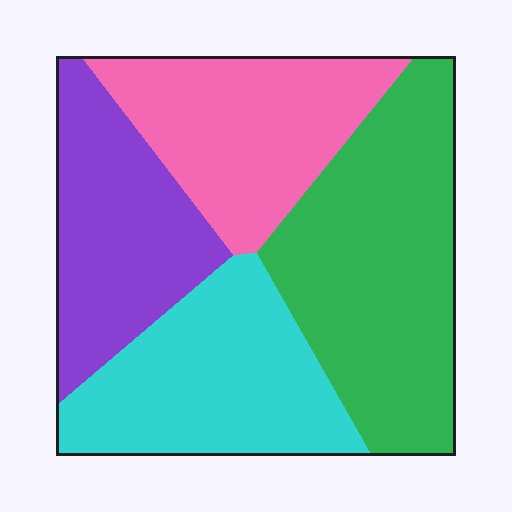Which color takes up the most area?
Green, at roughly 35%.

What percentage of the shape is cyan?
Cyan takes up about one quarter (1/4) of the shape.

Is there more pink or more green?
Green.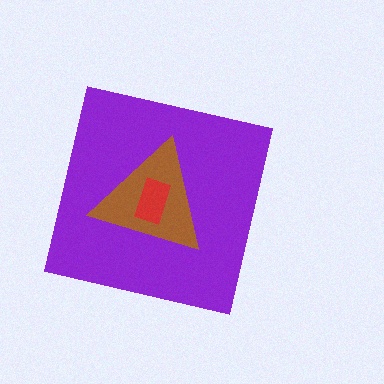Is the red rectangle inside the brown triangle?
Yes.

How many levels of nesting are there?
3.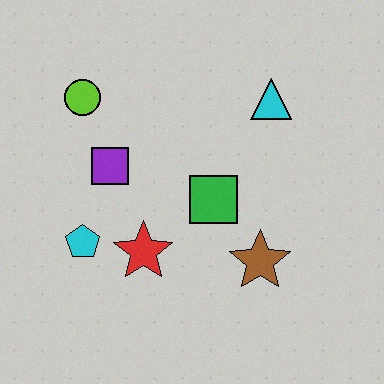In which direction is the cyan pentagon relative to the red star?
The cyan pentagon is to the left of the red star.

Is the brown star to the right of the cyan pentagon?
Yes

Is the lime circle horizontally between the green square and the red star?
No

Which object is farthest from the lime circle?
The brown star is farthest from the lime circle.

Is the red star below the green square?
Yes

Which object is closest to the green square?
The brown star is closest to the green square.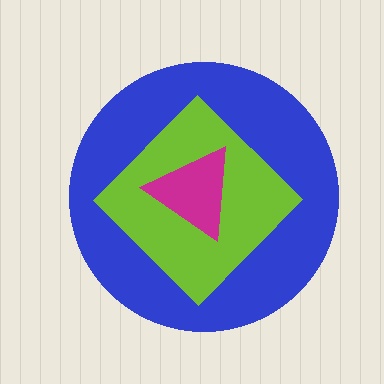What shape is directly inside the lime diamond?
The magenta triangle.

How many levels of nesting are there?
3.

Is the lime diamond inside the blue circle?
Yes.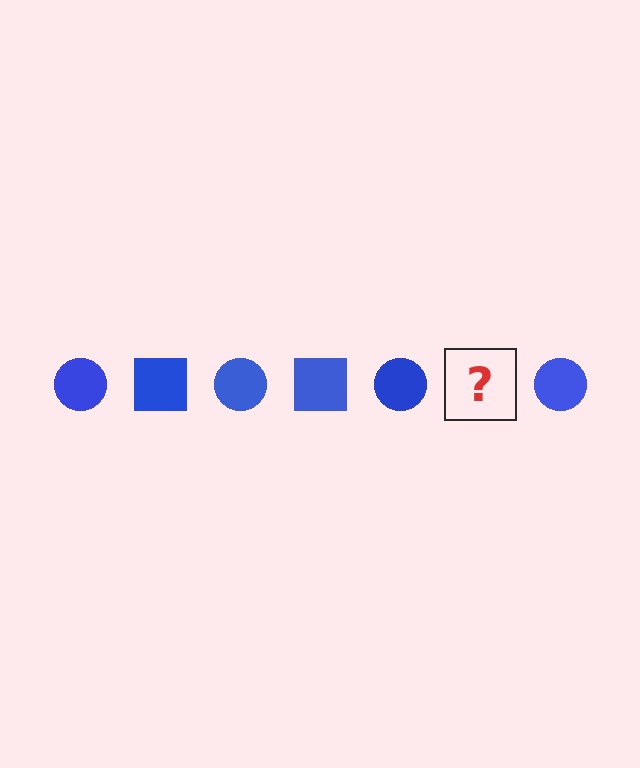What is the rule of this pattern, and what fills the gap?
The rule is that the pattern cycles through circle, square shapes in blue. The gap should be filled with a blue square.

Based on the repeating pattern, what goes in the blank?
The blank should be a blue square.